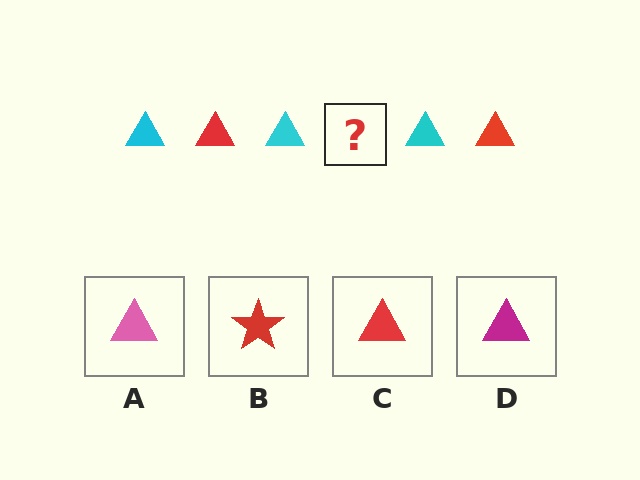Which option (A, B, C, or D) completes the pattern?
C.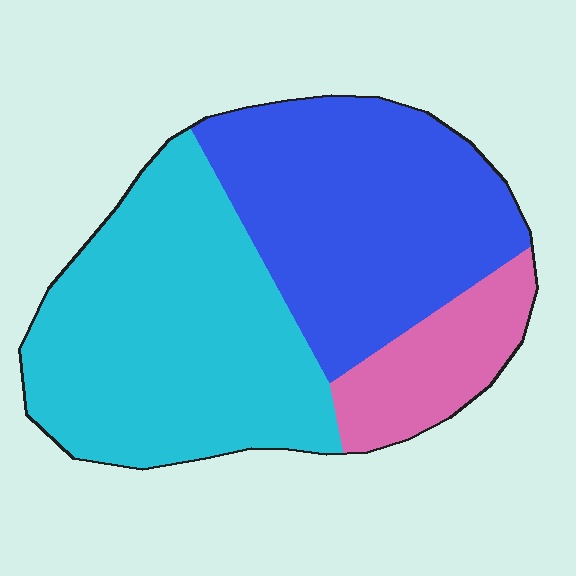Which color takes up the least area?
Pink, at roughly 15%.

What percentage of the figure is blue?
Blue covers around 40% of the figure.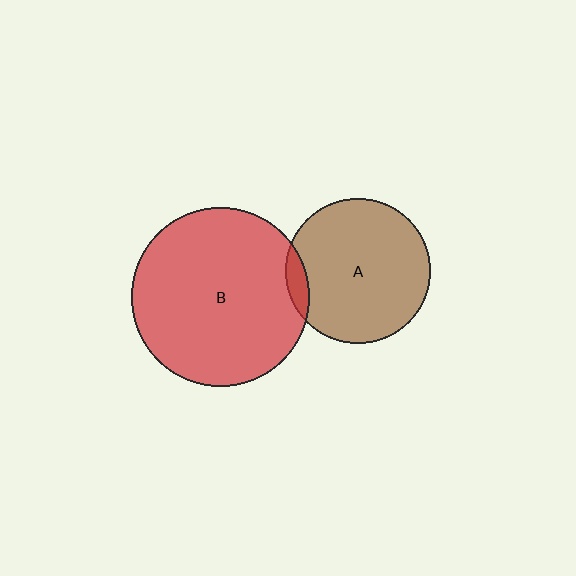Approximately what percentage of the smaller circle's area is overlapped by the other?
Approximately 5%.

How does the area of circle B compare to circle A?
Approximately 1.5 times.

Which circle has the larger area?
Circle B (red).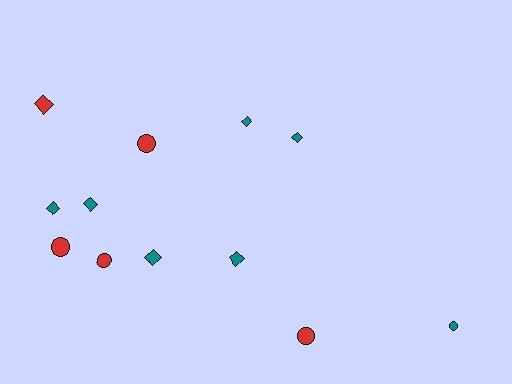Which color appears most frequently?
Teal, with 7 objects.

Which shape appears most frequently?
Diamond, with 7 objects.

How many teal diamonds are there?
There are 6 teal diamonds.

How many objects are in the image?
There are 12 objects.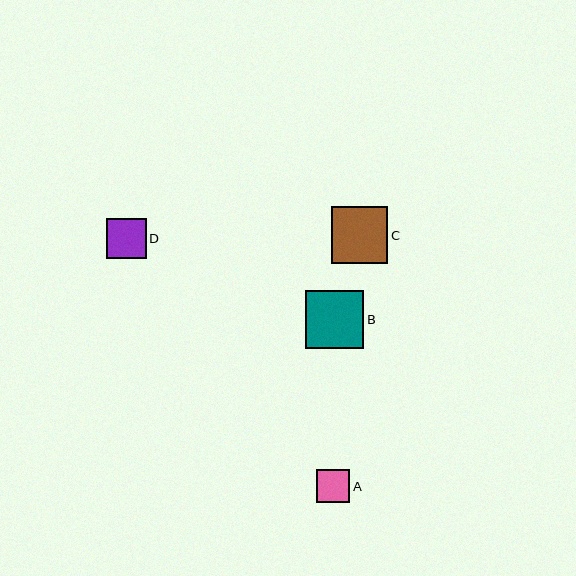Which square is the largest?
Square B is the largest with a size of approximately 58 pixels.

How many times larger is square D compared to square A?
Square D is approximately 1.2 times the size of square A.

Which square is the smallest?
Square A is the smallest with a size of approximately 33 pixels.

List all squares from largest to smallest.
From largest to smallest: B, C, D, A.